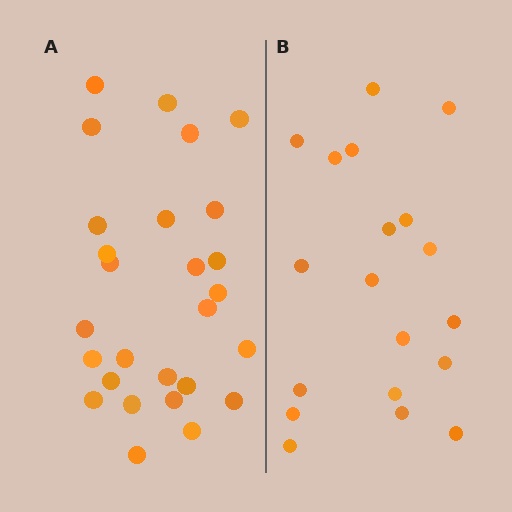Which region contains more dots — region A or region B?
Region A (the left region) has more dots.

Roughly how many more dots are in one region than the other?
Region A has roughly 8 or so more dots than region B.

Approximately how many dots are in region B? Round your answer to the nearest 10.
About 20 dots. (The exact count is 19, which rounds to 20.)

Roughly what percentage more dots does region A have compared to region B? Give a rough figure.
About 40% more.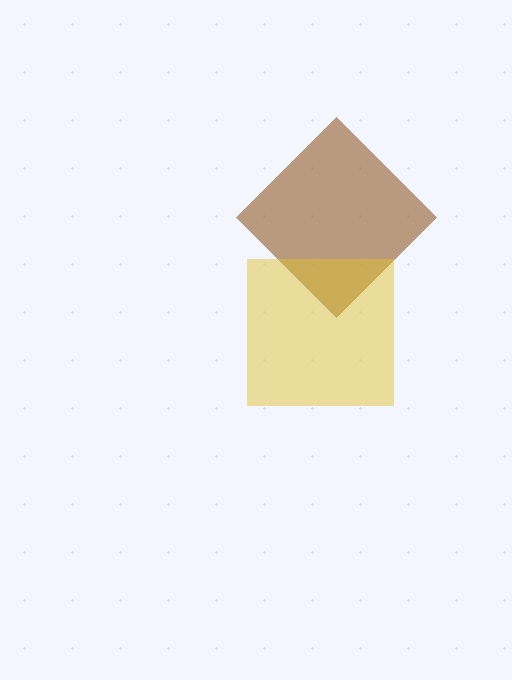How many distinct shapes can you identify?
There are 2 distinct shapes: a brown diamond, a yellow square.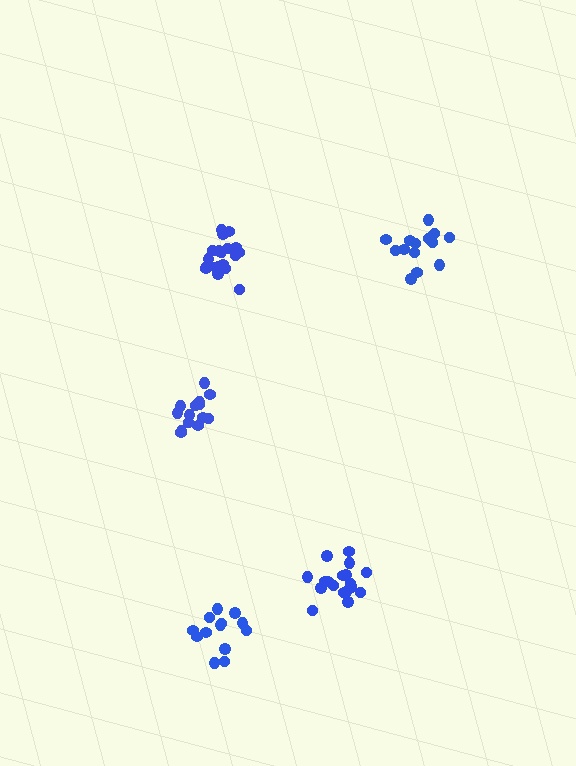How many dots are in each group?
Group 1: 13 dots, Group 2: 19 dots, Group 3: 15 dots, Group 4: 19 dots, Group 5: 16 dots (82 total).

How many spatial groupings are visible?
There are 5 spatial groupings.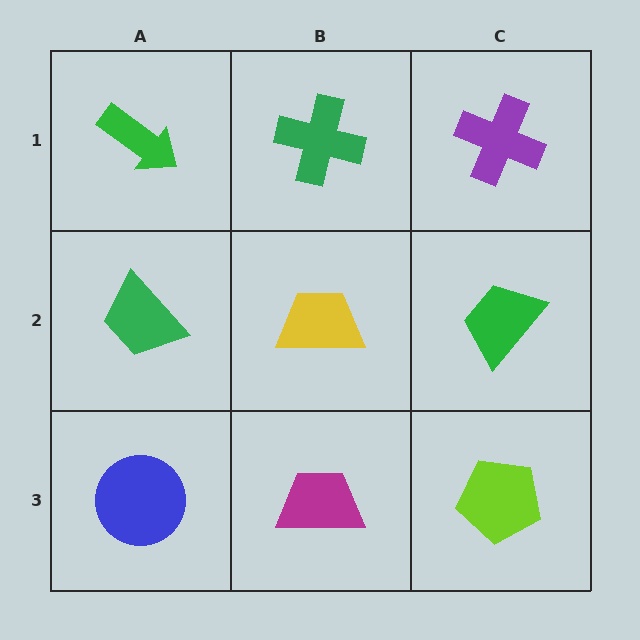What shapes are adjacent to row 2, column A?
A green arrow (row 1, column A), a blue circle (row 3, column A), a yellow trapezoid (row 2, column B).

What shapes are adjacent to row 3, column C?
A green trapezoid (row 2, column C), a magenta trapezoid (row 3, column B).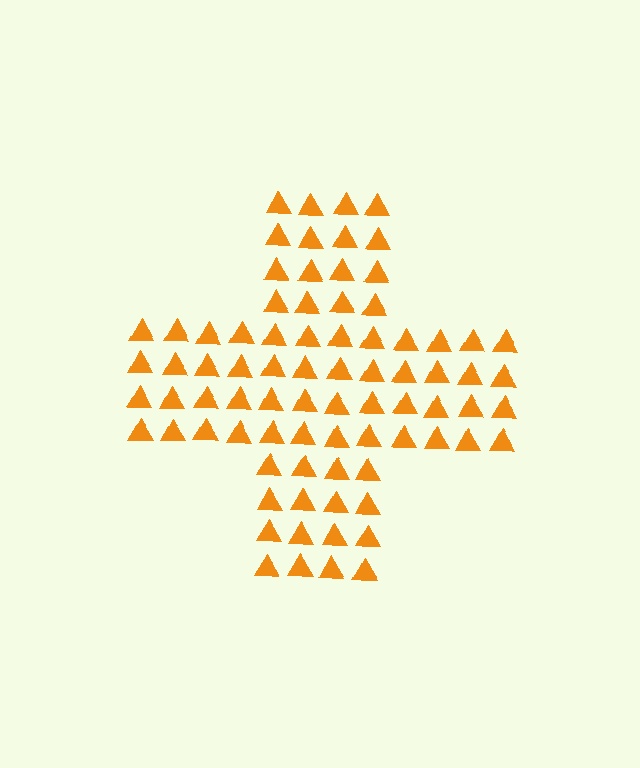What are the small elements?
The small elements are triangles.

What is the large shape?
The large shape is a cross.